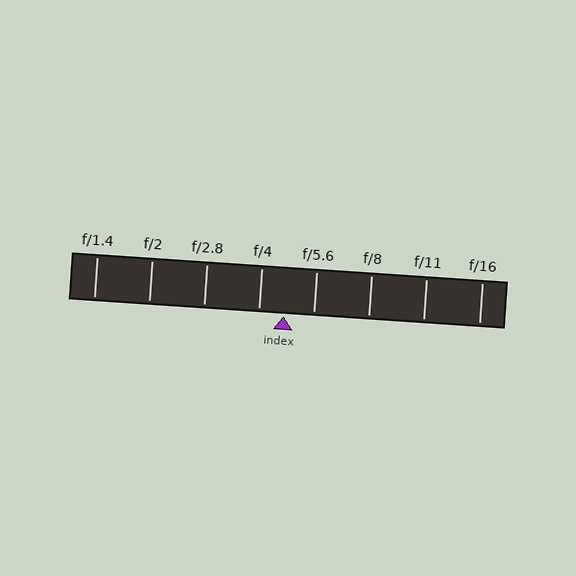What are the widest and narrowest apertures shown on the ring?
The widest aperture shown is f/1.4 and the narrowest is f/16.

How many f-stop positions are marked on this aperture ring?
There are 8 f-stop positions marked.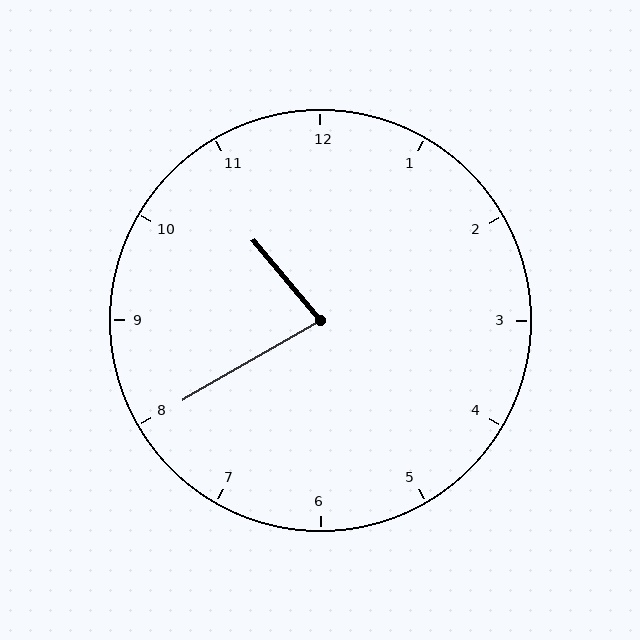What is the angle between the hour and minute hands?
Approximately 80 degrees.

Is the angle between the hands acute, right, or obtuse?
It is acute.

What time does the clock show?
10:40.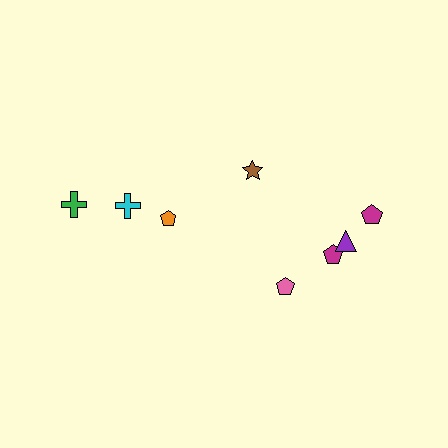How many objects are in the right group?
There are 5 objects.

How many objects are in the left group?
There are 3 objects.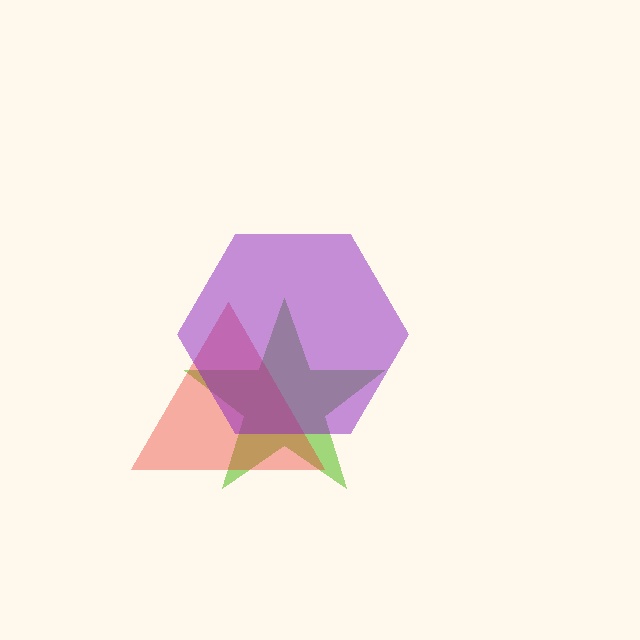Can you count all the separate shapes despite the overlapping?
Yes, there are 3 separate shapes.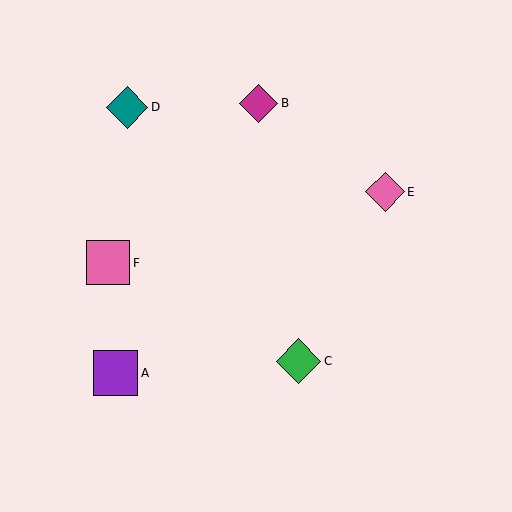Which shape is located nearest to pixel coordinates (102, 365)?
The purple square (labeled A) at (116, 373) is nearest to that location.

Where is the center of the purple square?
The center of the purple square is at (116, 373).